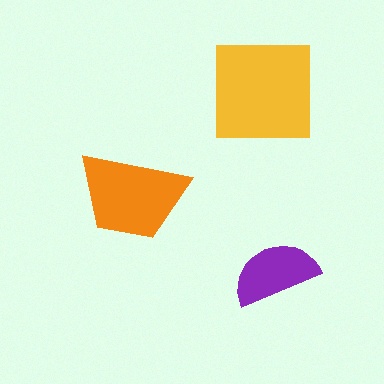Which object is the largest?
The yellow square.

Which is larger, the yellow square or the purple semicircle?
The yellow square.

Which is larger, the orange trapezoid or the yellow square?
The yellow square.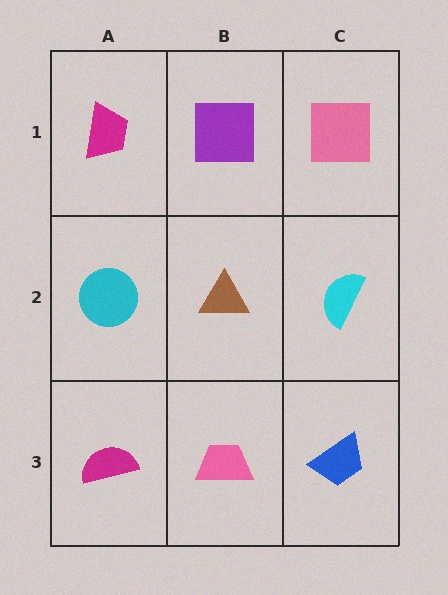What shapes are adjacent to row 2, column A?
A magenta trapezoid (row 1, column A), a magenta semicircle (row 3, column A), a brown triangle (row 2, column B).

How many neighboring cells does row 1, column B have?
3.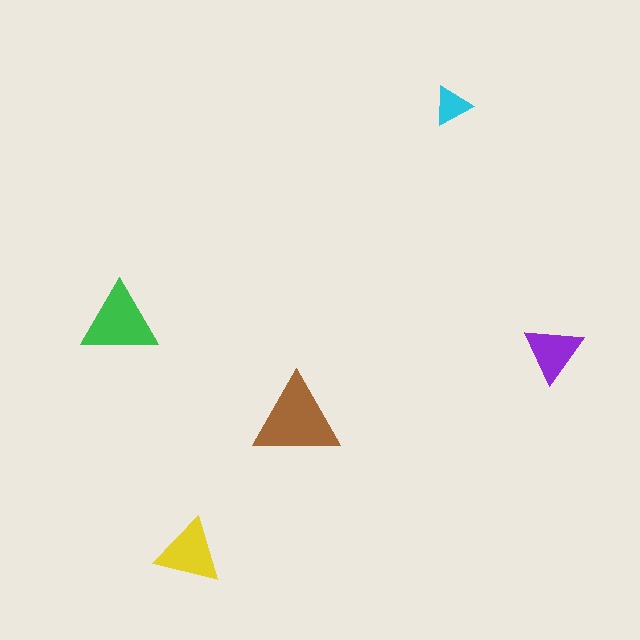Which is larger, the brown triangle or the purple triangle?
The brown one.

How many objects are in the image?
There are 5 objects in the image.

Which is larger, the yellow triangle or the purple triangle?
The yellow one.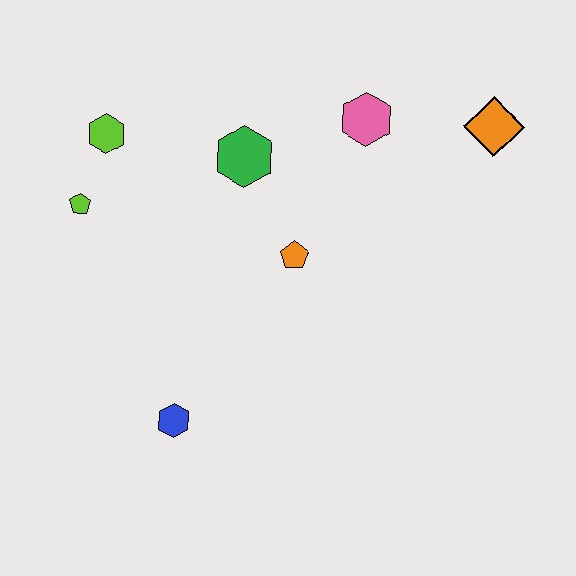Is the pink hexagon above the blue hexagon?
Yes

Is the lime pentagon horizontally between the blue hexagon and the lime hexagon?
No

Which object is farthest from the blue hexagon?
The orange diamond is farthest from the blue hexagon.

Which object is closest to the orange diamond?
The pink hexagon is closest to the orange diamond.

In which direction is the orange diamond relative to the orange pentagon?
The orange diamond is to the right of the orange pentagon.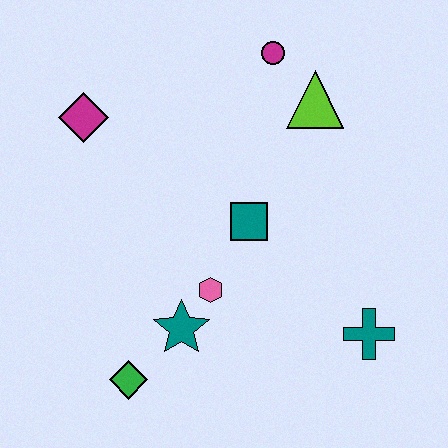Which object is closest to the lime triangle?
The magenta circle is closest to the lime triangle.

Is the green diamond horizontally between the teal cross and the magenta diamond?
Yes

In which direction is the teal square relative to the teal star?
The teal square is above the teal star.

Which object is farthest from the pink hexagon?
The magenta circle is farthest from the pink hexagon.